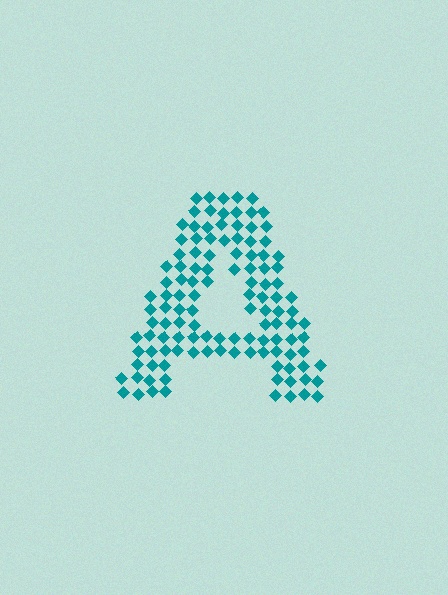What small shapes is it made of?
It is made of small diamonds.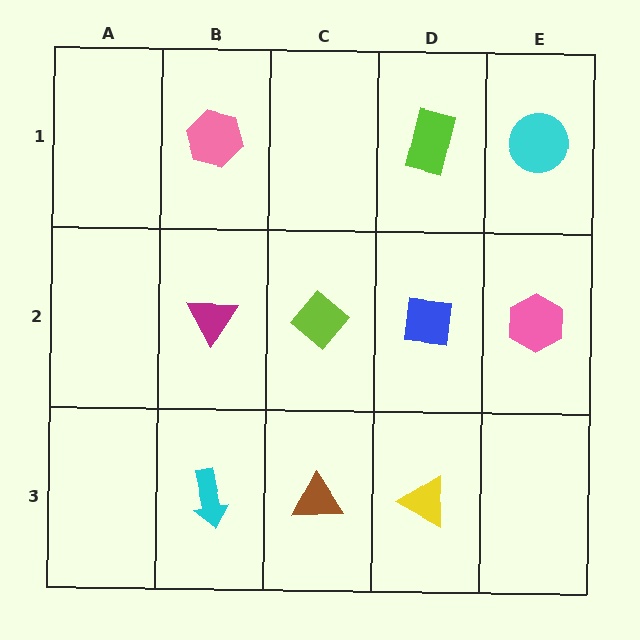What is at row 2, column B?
A magenta triangle.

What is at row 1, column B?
A pink hexagon.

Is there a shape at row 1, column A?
No, that cell is empty.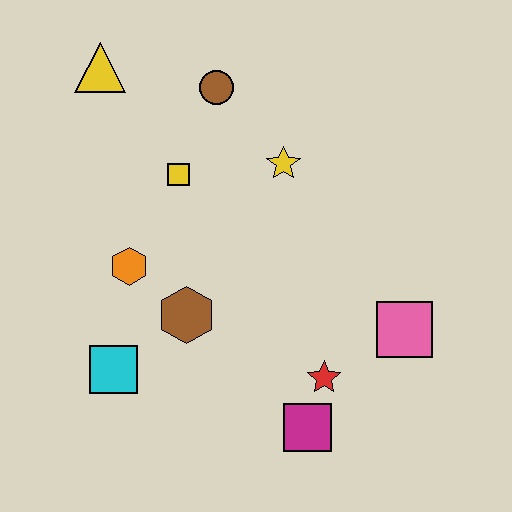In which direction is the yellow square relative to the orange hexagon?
The yellow square is above the orange hexagon.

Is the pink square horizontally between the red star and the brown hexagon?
No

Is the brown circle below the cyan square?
No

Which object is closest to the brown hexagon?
The orange hexagon is closest to the brown hexagon.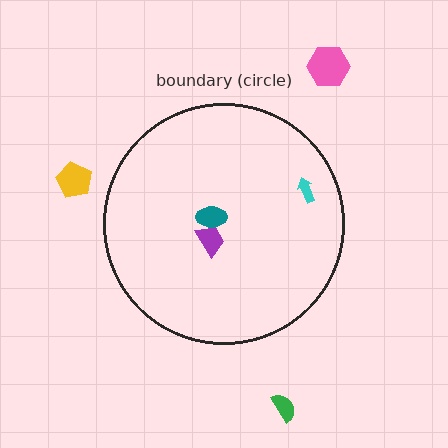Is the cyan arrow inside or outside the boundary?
Inside.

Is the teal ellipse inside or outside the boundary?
Inside.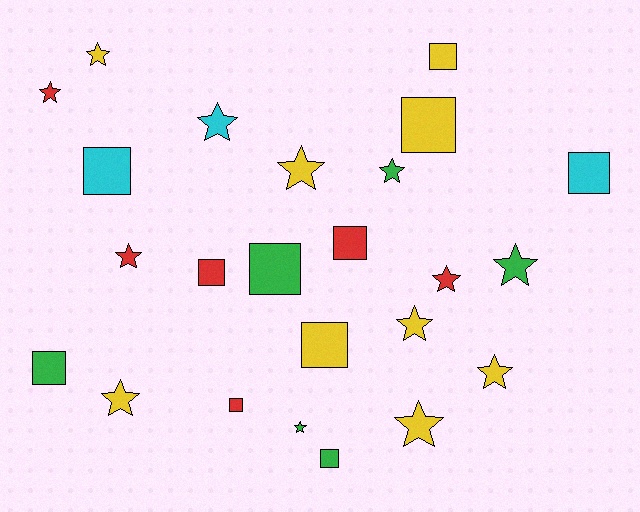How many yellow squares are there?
There are 3 yellow squares.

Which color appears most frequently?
Yellow, with 9 objects.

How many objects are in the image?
There are 24 objects.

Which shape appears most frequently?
Star, with 13 objects.